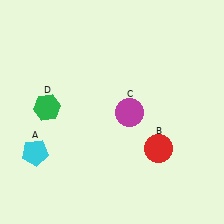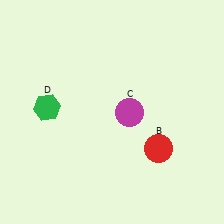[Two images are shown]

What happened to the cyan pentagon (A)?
The cyan pentagon (A) was removed in Image 2. It was in the bottom-left area of Image 1.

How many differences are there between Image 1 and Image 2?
There is 1 difference between the two images.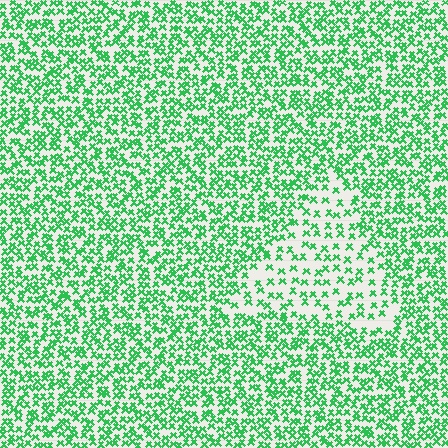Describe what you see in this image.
The image contains small green elements arranged at two different densities. A triangle-shaped region is visible where the elements are less densely packed than the surrounding area.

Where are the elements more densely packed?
The elements are more densely packed outside the triangle boundary.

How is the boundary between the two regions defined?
The boundary is defined by a change in element density (approximately 2.1x ratio). All elements are the same color, size, and shape.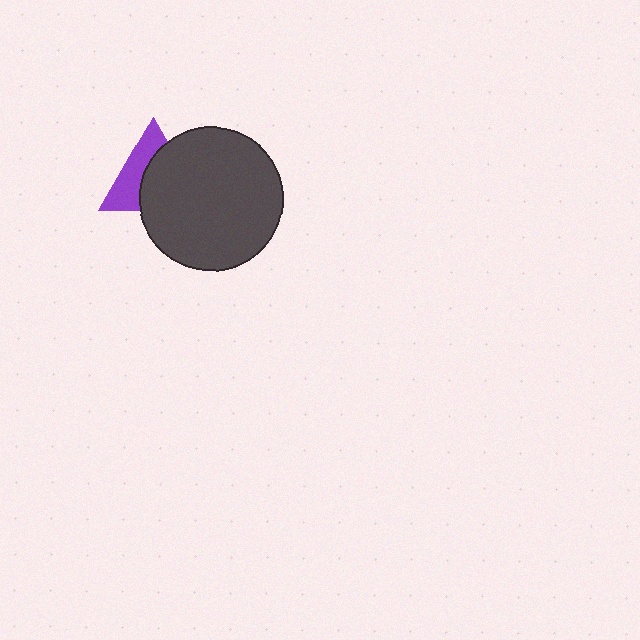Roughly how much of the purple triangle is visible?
A small part of it is visible (roughly 45%).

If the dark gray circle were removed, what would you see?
You would see the complete purple triangle.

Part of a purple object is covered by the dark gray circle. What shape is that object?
It is a triangle.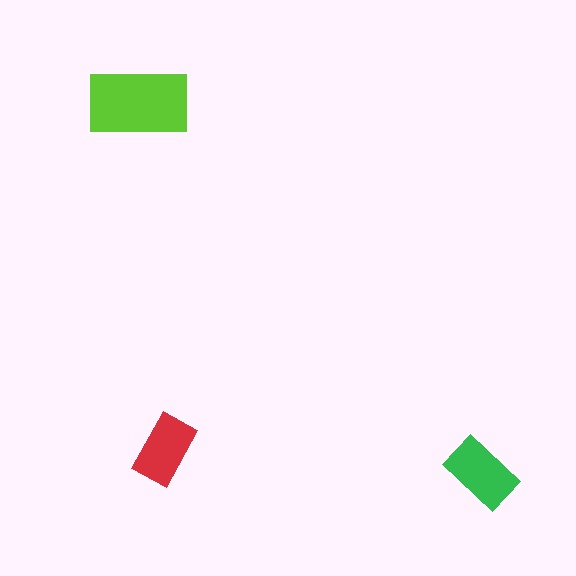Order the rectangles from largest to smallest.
the lime one, the green one, the red one.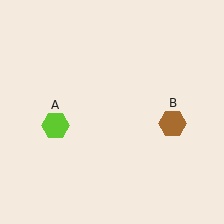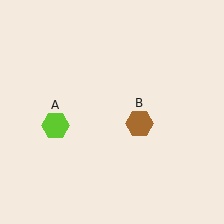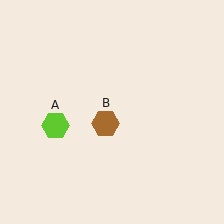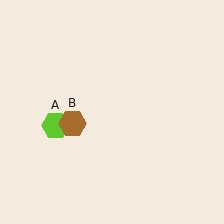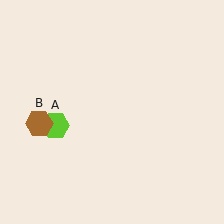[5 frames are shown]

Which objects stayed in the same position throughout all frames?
Lime hexagon (object A) remained stationary.